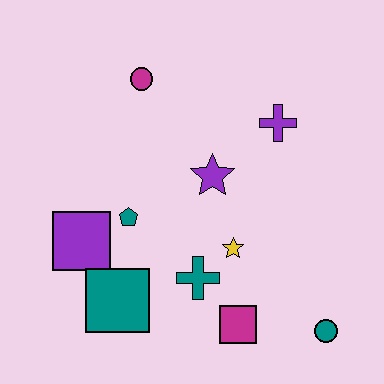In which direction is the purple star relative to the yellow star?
The purple star is above the yellow star.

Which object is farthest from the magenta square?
The magenta circle is farthest from the magenta square.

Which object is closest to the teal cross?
The yellow star is closest to the teal cross.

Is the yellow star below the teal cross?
No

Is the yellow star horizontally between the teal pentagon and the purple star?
No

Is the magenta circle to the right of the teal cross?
No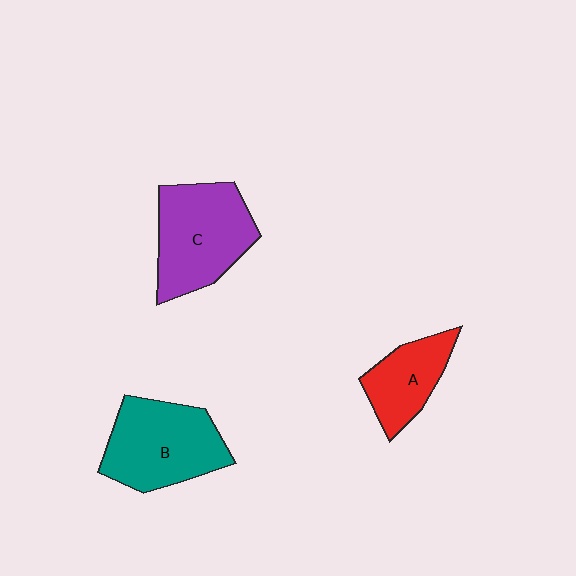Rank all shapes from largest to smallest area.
From largest to smallest: C (purple), B (teal), A (red).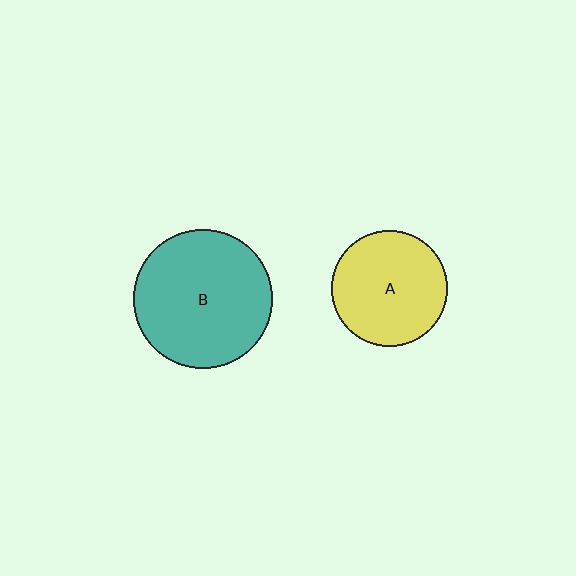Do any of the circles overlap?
No, none of the circles overlap.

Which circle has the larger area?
Circle B (teal).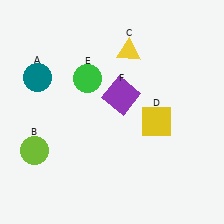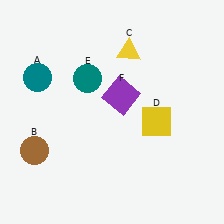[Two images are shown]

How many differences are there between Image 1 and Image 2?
There are 2 differences between the two images.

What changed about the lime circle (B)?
In Image 1, B is lime. In Image 2, it changed to brown.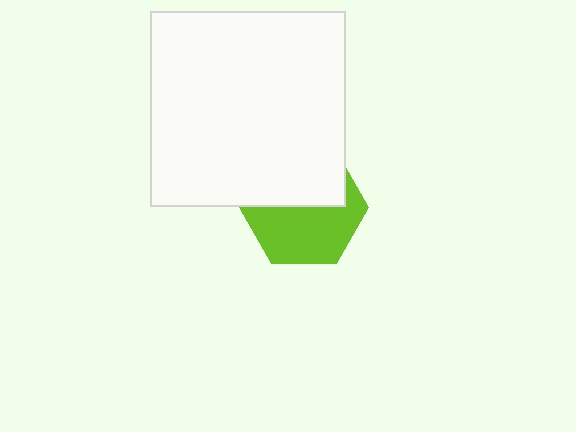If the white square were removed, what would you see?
You would see the complete lime hexagon.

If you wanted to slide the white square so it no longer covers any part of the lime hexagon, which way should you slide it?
Slide it up — that is the most direct way to separate the two shapes.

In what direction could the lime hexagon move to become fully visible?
The lime hexagon could move down. That would shift it out from behind the white square entirely.